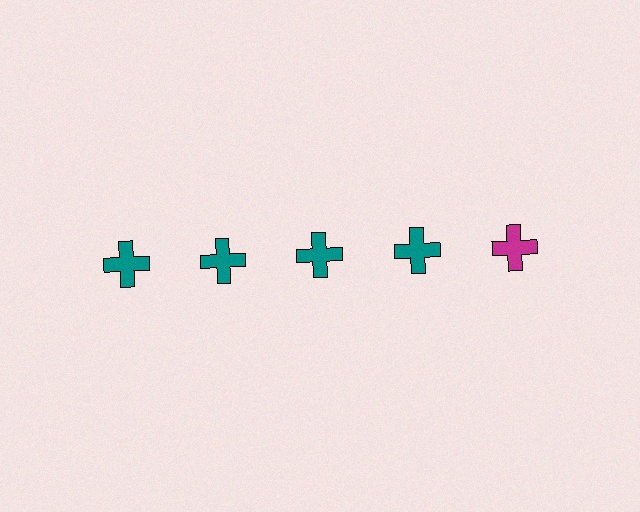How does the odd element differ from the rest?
It has a different color: magenta instead of teal.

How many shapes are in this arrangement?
There are 5 shapes arranged in a grid pattern.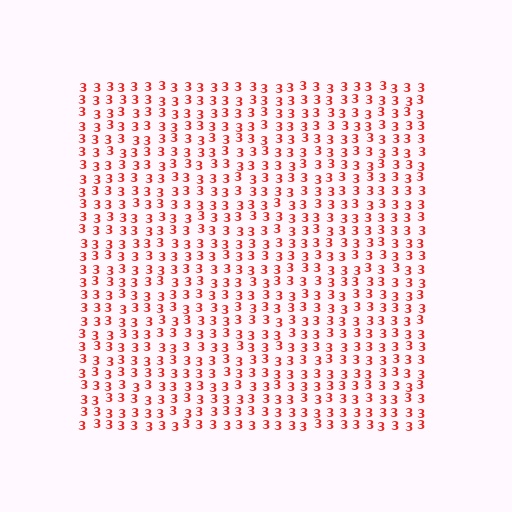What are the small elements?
The small elements are digit 3's.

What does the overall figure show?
The overall figure shows a square.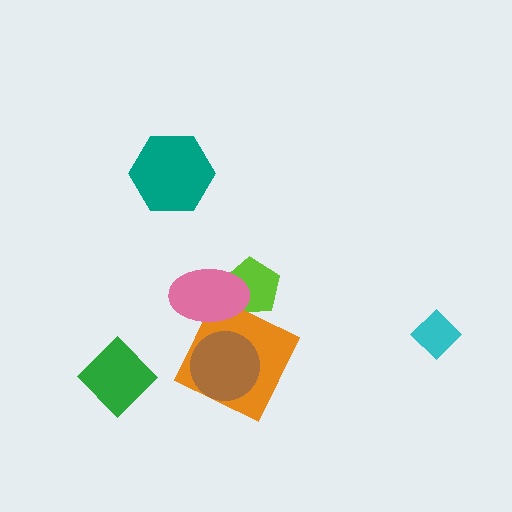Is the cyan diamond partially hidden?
No, no other shape covers it.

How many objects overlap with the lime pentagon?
1 object overlaps with the lime pentagon.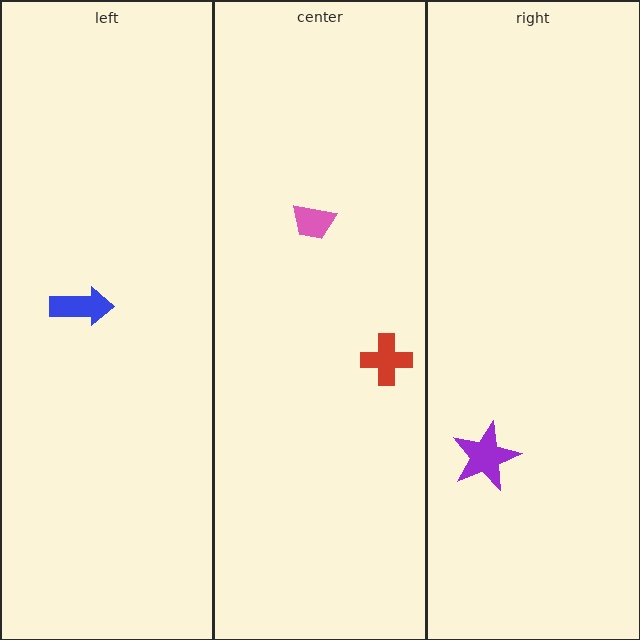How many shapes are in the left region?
1.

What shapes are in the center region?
The pink trapezoid, the red cross.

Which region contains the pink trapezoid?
The center region.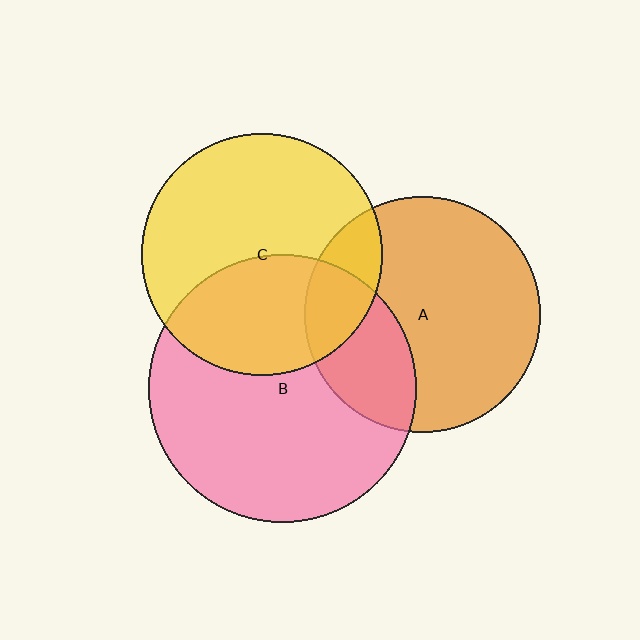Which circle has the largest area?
Circle B (pink).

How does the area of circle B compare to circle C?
Approximately 1.2 times.